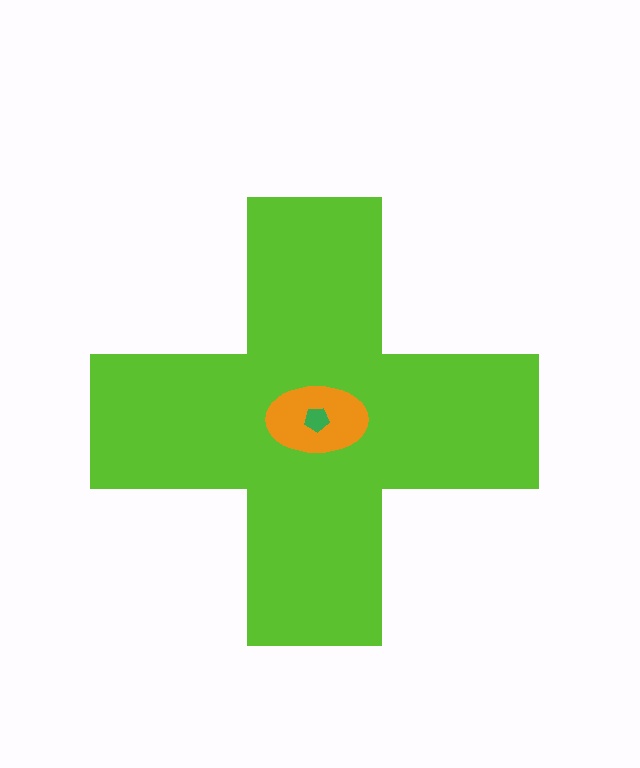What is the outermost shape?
The lime cross.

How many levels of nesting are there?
3.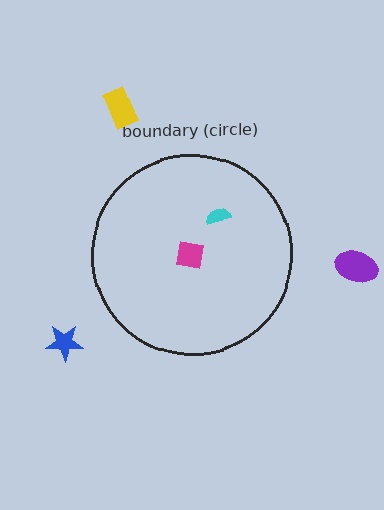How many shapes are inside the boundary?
2 inside, 3 outside.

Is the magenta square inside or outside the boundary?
Inside.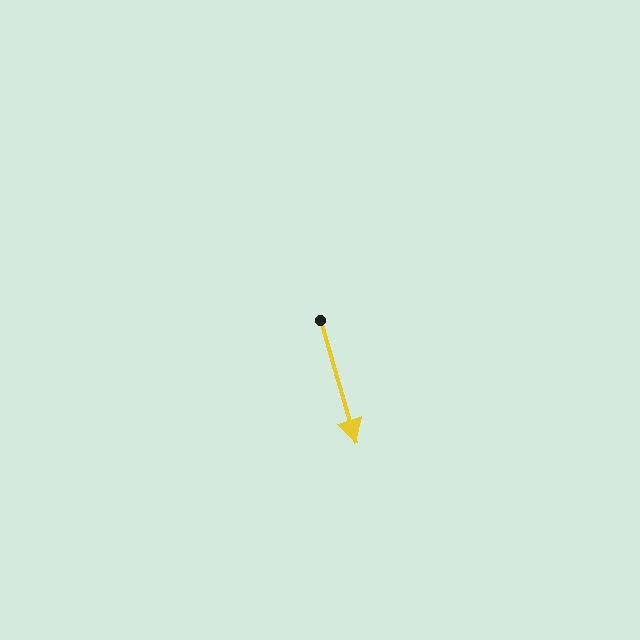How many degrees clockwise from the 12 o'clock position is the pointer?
Approximately 164 degrees.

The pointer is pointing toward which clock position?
Roughly 5 o'clock.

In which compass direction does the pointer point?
South.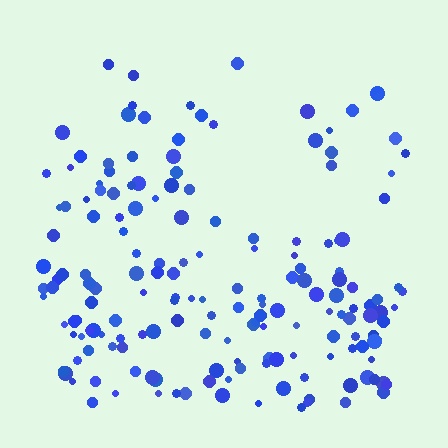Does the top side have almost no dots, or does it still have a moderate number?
Still a moderate number, just noticeably fewer than the bottom.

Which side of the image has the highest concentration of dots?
The bottom.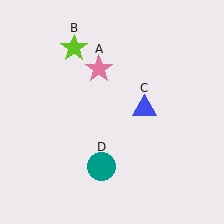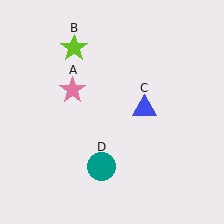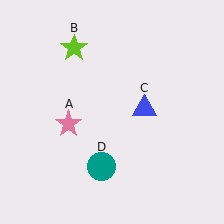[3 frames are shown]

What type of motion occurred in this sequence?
The pink star (object A) rotated counterclockwise around the center of the scene.